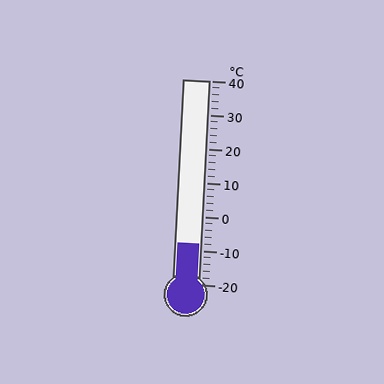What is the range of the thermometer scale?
The thermometer scale ranges from -20°C to 40°C.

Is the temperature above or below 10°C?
The temperature is below 10°C.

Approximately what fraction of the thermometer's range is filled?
The thermometer is filled to approximately 20% of its range.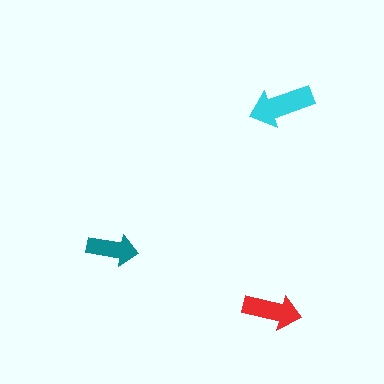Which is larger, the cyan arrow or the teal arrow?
The cyan one.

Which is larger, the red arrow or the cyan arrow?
The cyan one.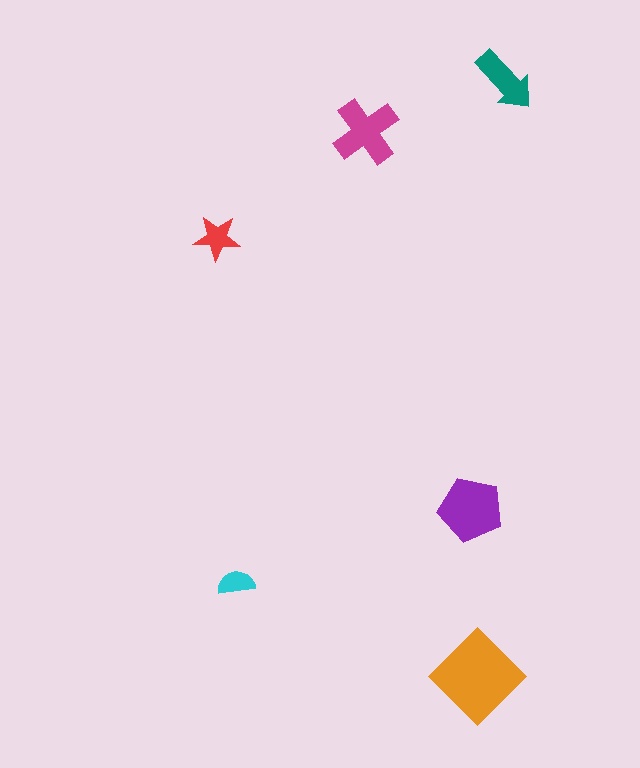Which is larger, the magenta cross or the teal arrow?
The magenta cross.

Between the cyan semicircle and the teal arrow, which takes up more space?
The teal arrow.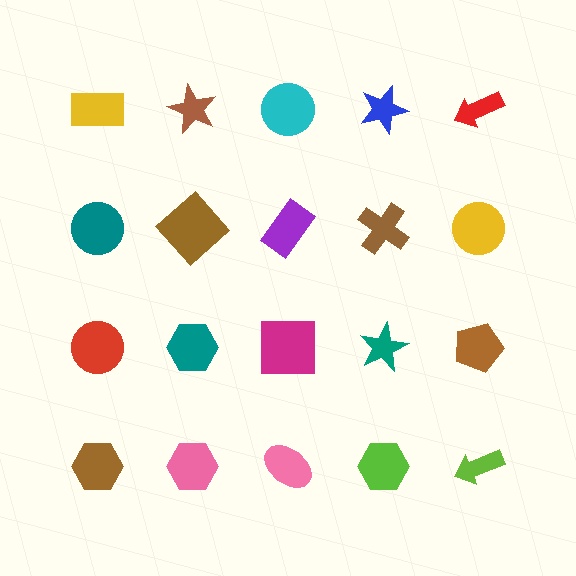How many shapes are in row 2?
5 shapes.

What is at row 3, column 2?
A teal hexagon.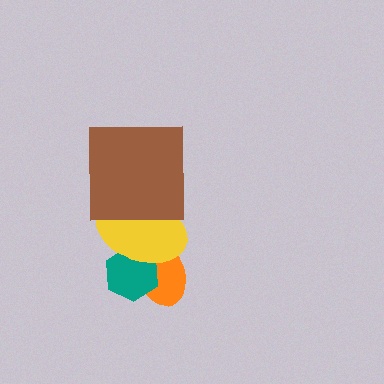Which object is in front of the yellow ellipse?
The brown square is in front of the yellow ellipse.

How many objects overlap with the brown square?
1 object overlaps with the brown square.